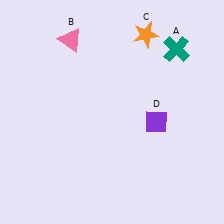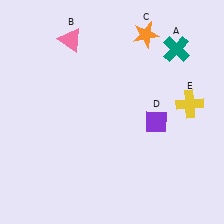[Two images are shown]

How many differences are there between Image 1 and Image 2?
There is 1 difference between the two images.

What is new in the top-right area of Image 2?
A yellow cross (E) was added in the top-right area of Image 2.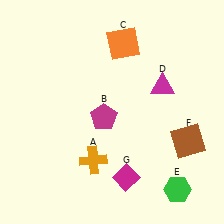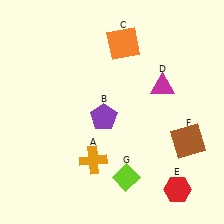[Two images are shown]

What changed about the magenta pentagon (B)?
In Image 1, B is magenta. In Image 2, it changed to purple.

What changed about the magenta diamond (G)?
In Image 1, G is magenta. In Image 2, it changed to lime.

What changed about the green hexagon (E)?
In Image 1, E is green. In Image 2, it changed to red.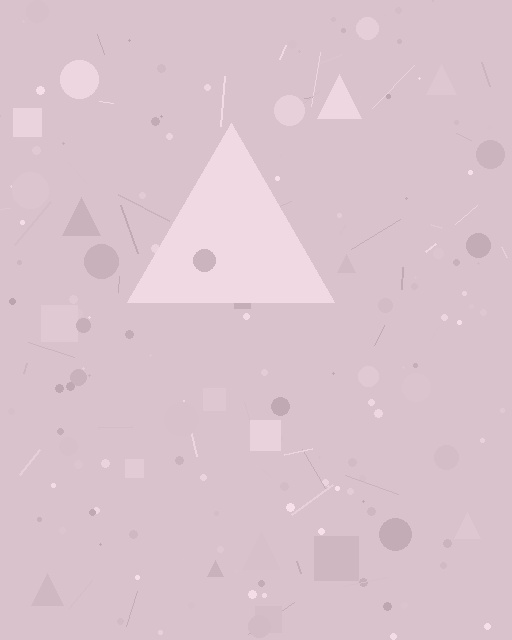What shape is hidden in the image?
A triangle is hidden in the image.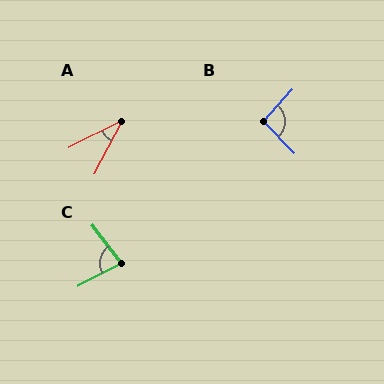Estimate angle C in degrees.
Approximately 80 degrees.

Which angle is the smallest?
A, at approximately 35 degrees.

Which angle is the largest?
B, at approximately 94 degrees.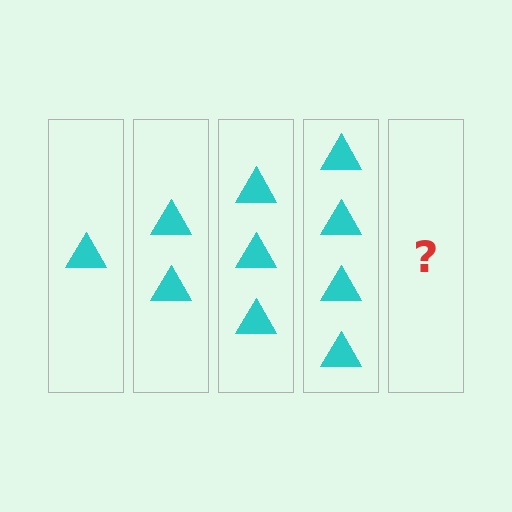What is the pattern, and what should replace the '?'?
The pattern is that each step adds one more triangle. The '?' should be 5 triangles.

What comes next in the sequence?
The next element should be 5 triangles.